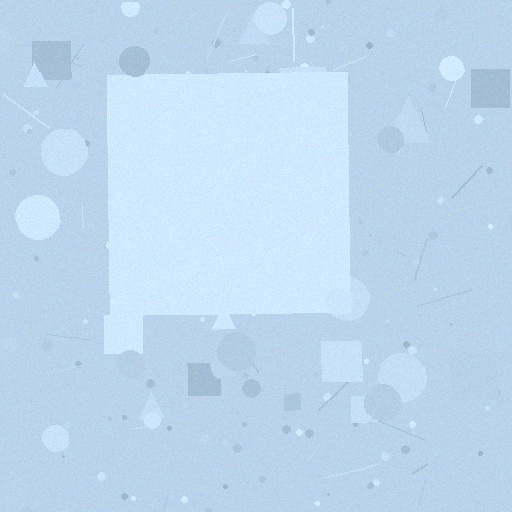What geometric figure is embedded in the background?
A square is embedded in the background.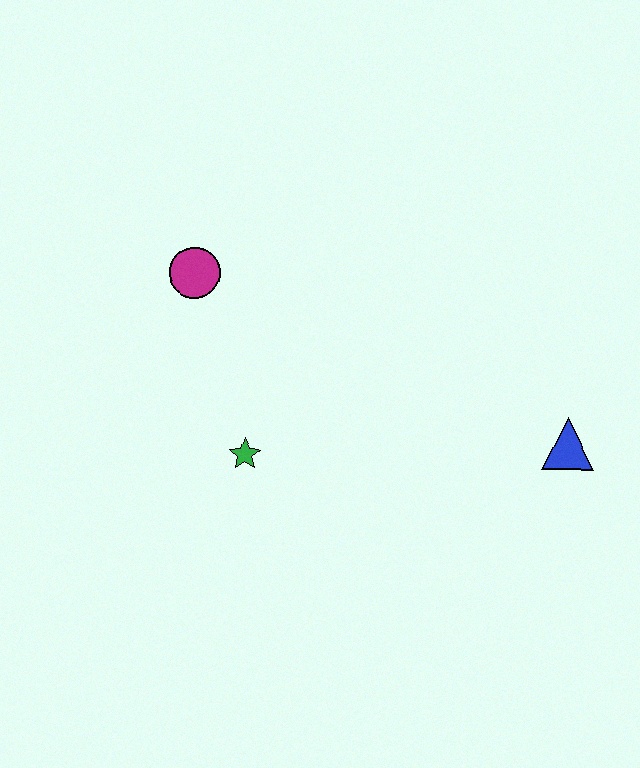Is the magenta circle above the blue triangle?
Yes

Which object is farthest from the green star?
The blue triangle is farthest from the green star.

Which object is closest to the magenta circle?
The green star is closest to the magenta circle.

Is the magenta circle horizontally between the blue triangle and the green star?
No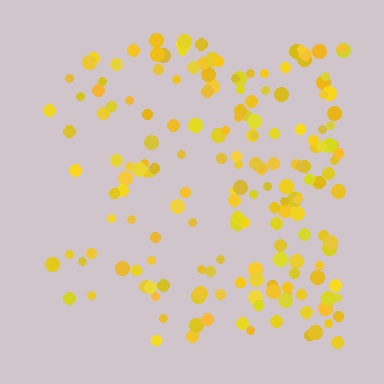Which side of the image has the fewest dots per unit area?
The left.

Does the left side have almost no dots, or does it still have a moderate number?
Still a moderate number, just noticeably fewer than the right.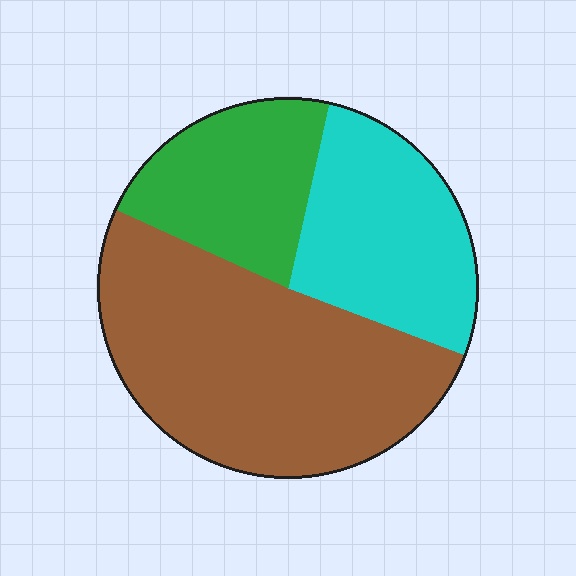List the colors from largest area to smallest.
From largest to smallest: brown, cyan, green.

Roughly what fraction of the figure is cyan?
Cyan covers roughly 25% of the figure.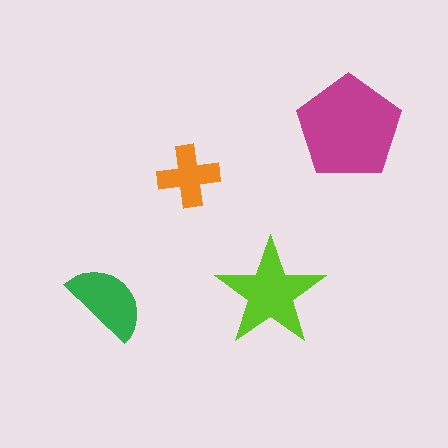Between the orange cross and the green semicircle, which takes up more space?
The green semicircle.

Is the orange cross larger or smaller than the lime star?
Smaller.